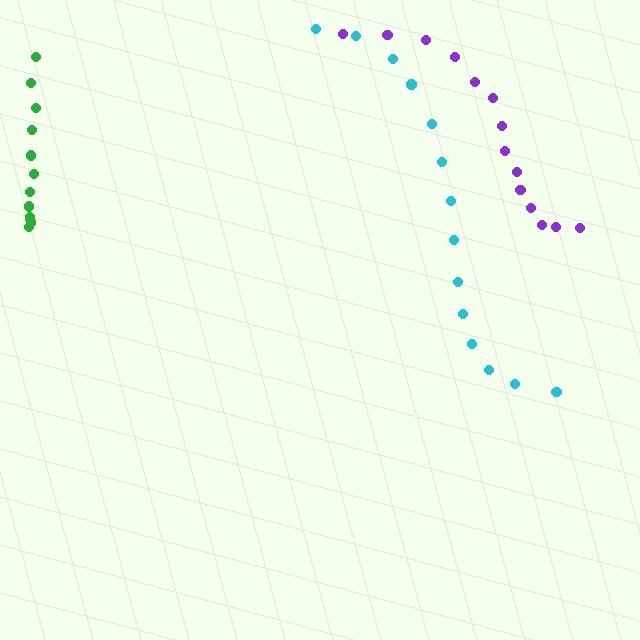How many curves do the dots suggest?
There are 3 distinct paths.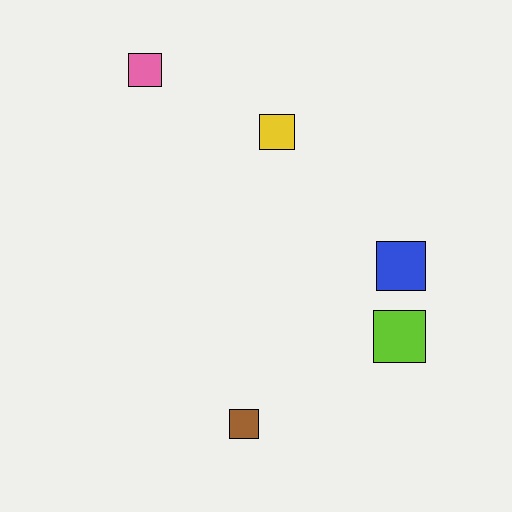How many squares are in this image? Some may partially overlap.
There are 5 squares.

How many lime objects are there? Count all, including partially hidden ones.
There is 1 lime object.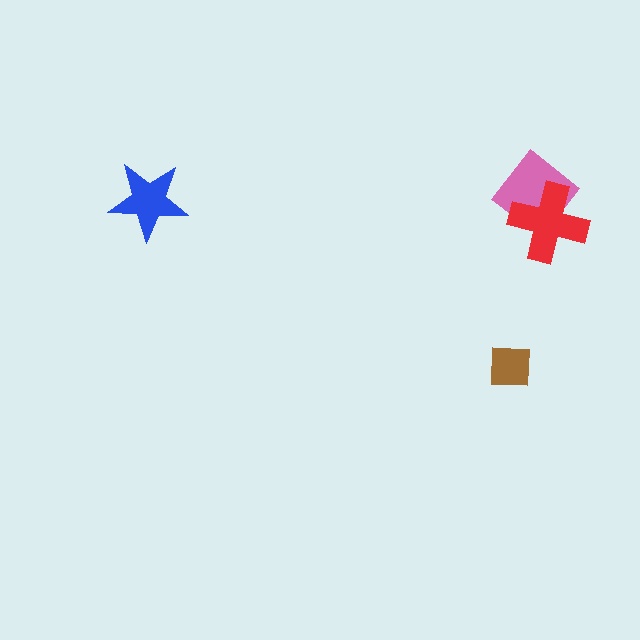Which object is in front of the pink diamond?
The red cross is in front of the pink diamond.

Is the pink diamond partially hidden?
Yes, it is partially covered by another shape.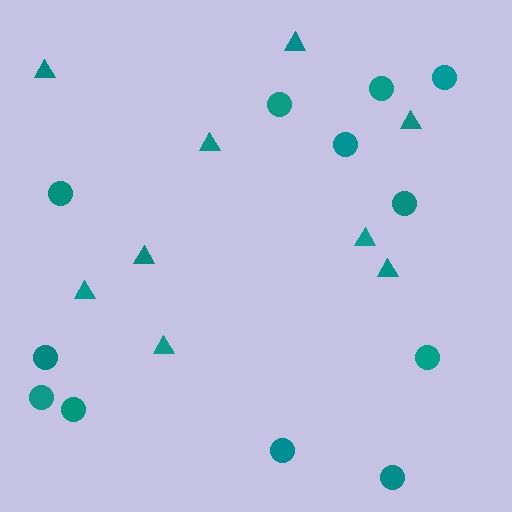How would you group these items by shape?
There are 2 groups: one group of triangles (9) and one group of circles (12).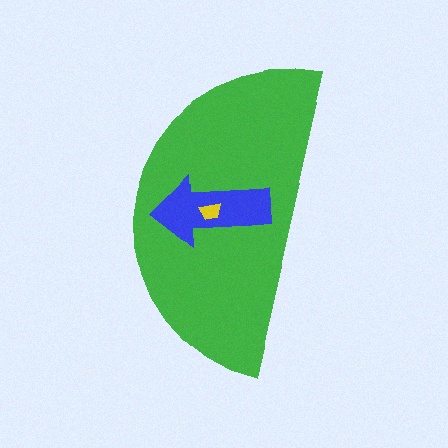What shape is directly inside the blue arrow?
The yellow trapezoid.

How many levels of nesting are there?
3.